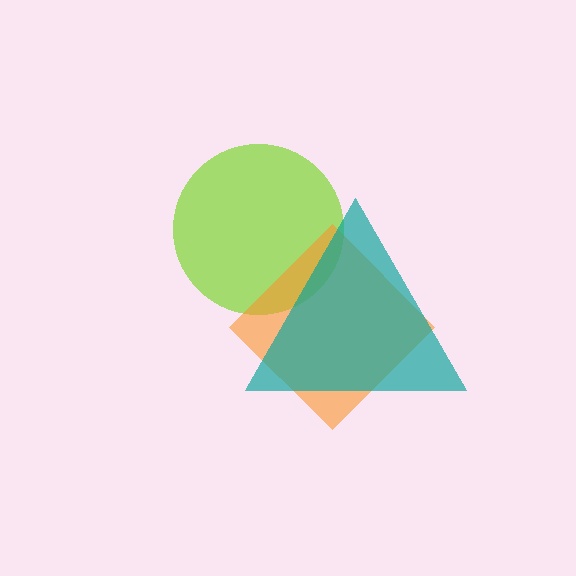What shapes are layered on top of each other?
The layered shapes are: a lime circle, an orange diamond, a teal triangle.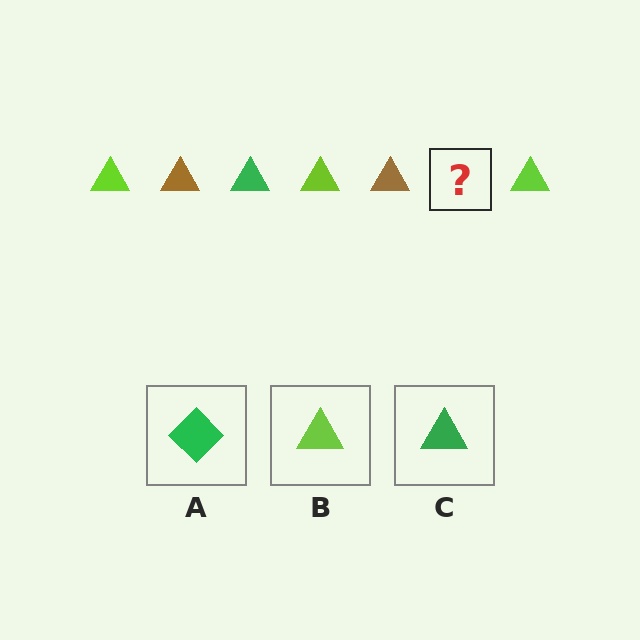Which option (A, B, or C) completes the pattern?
C.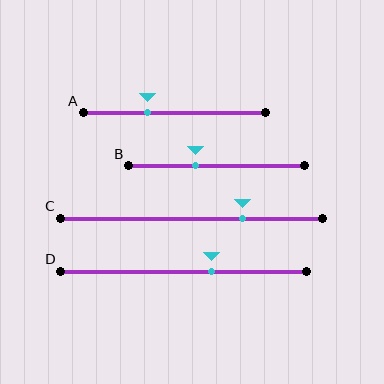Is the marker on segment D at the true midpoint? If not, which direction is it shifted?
No, the marker on segment D is shifted to the right by about 12% of the segment length.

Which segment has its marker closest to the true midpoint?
Segment D has its marker closest to the true midpoint.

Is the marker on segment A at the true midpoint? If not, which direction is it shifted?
No, the marker on segment A is shifted to the left by about 15% of the segment length.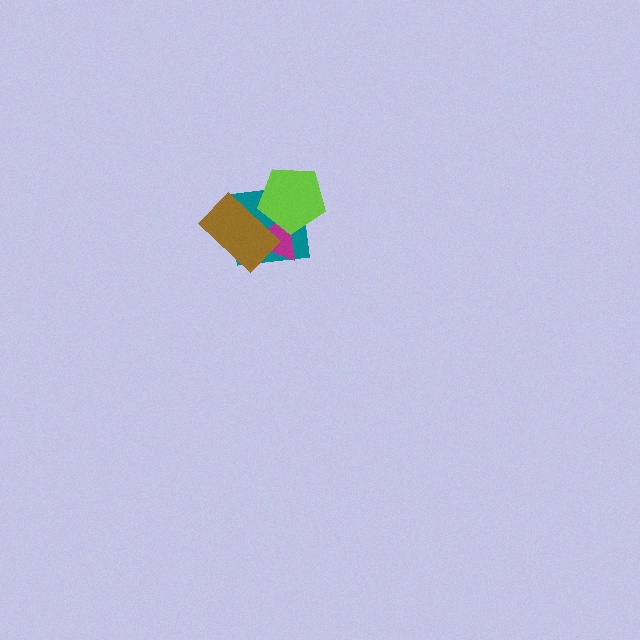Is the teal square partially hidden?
Yes, it is partially covered by another shape.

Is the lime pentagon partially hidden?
Yes, it is partially covered by another shape.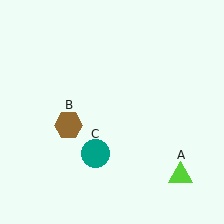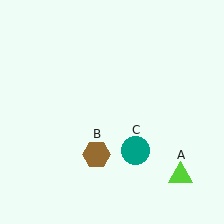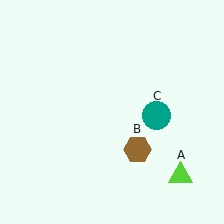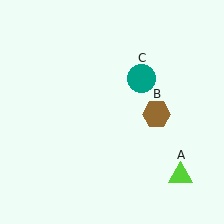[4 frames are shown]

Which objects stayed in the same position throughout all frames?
Lime triangle (object A) remained stationary.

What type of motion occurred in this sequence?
The brown hexagon (object B), teal circle (object C) rotated counterclockwise around the center of the scene.